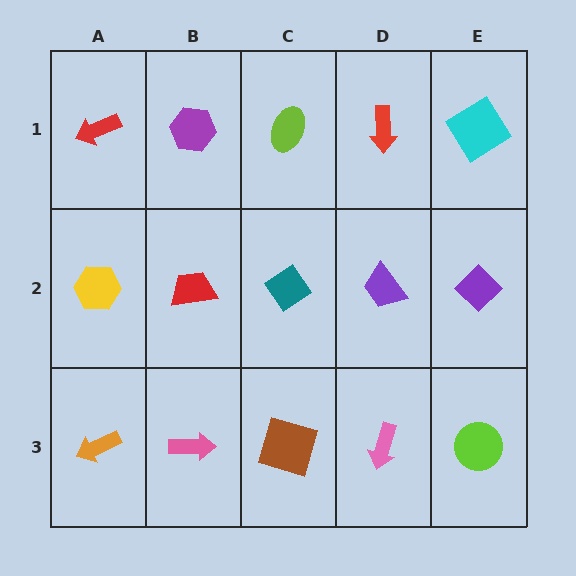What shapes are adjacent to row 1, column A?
A yellow hexagon (row 2, column A), a purple hexagon (row 1, column B).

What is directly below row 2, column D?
A pink arrow.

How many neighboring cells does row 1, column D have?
3.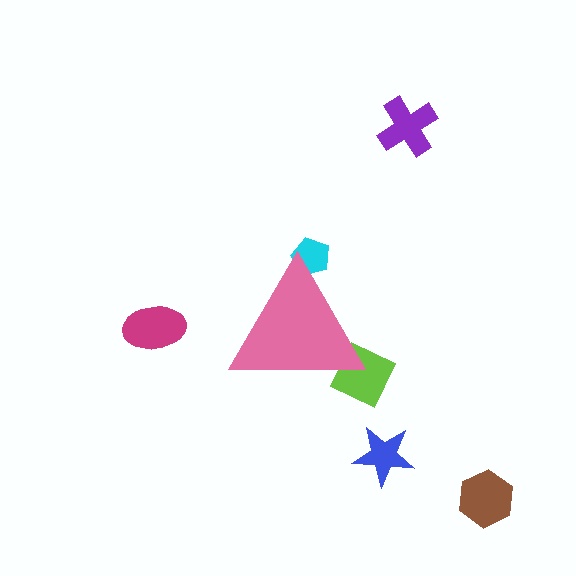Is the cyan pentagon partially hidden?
Yes, the cyan pentagon is partially hidden behind the pink triangle.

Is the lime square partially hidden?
Yes, the lime square is partially hidden behind the pink triangle.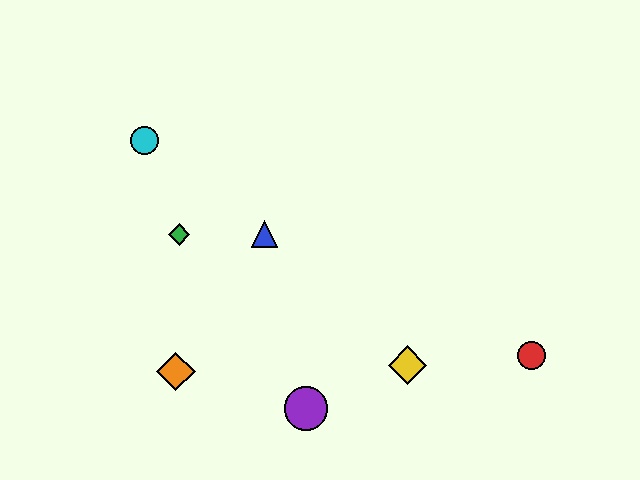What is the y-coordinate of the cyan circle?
The cyan circle is at y≈140.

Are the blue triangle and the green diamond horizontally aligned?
Yes, both are at y≈234.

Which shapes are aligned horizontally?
The blue triangle, the green diamond are aligned horizontally.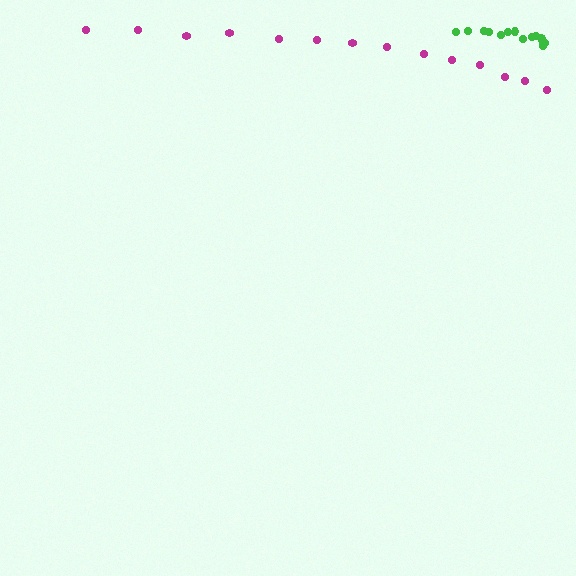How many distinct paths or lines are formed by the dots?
There are 2 distinct paths.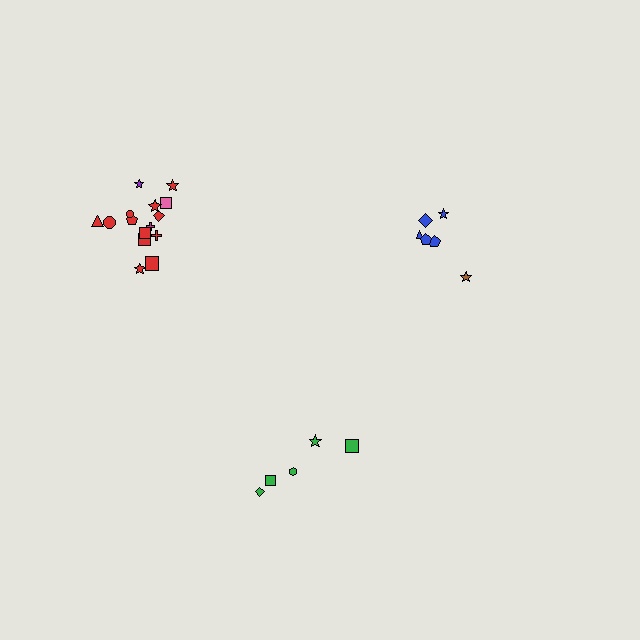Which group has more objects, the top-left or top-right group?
The top-left group.